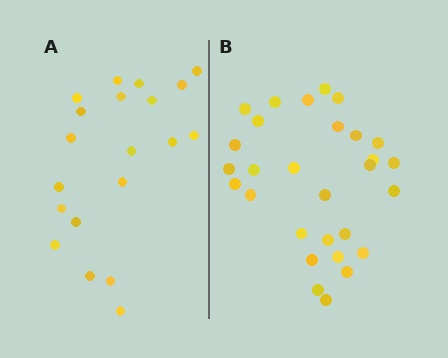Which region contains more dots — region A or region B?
Region B (the right region) has more dots.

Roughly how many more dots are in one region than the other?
Region B has roughly 8 or so more dots than region A.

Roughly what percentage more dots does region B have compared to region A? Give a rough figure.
About 45% more.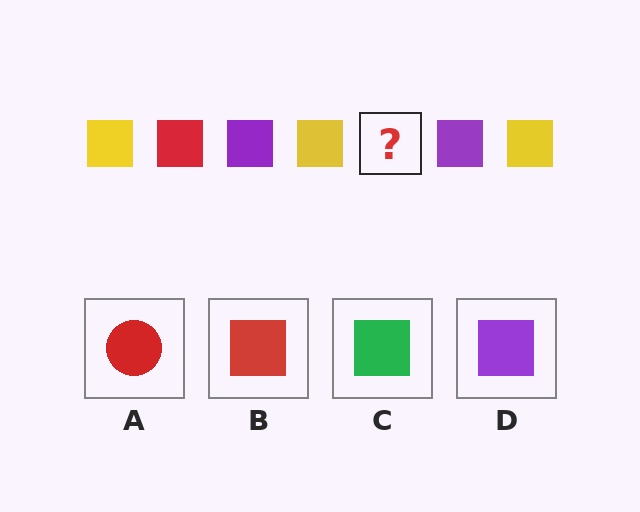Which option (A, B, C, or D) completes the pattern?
B.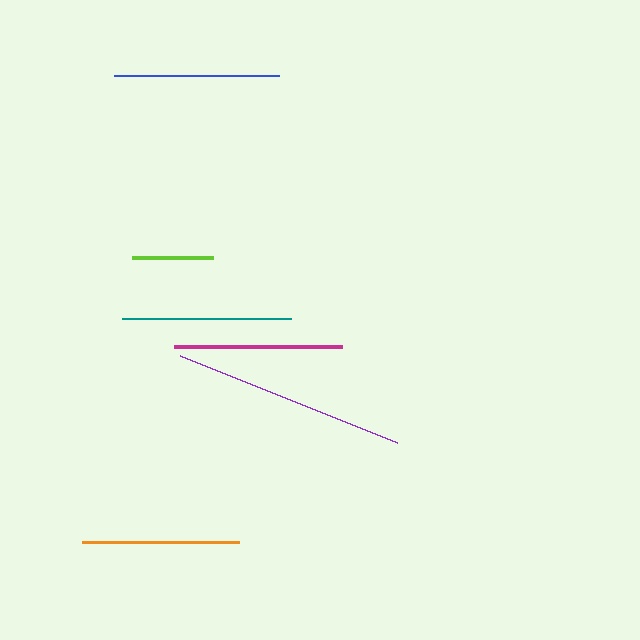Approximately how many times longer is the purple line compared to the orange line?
The purple line is approximately 1.5 times the length of the orange line.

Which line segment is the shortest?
The lime line is the shortest at approximately 81 pixels.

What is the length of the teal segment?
The teal segment is approximately 170 pixels long.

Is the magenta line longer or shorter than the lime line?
The magenta line is longer than the lime line.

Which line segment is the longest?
The purple line is the longest at approximately 234 pixels.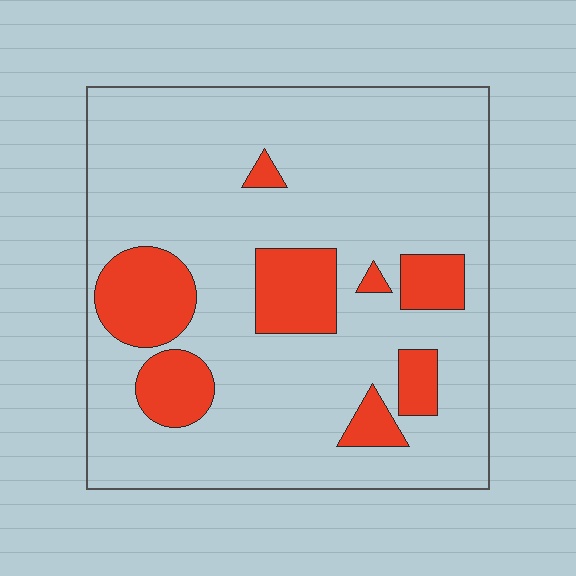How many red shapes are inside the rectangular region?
8.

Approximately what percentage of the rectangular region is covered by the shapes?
Approximately 20%.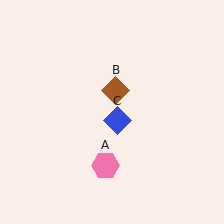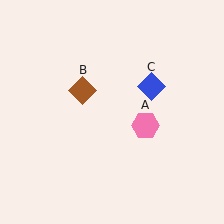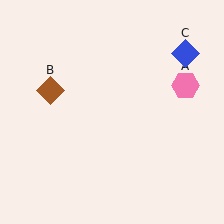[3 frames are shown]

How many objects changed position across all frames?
3 objects changed position: pink hexagon (object A), brown diamond (object B), blue diamond (object C).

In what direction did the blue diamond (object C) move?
The blue diamond (object C) moved up and to the right.